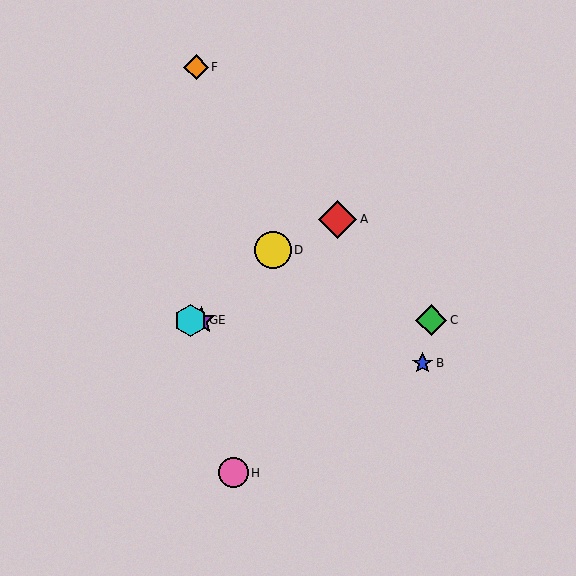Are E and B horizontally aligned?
No, E is at y≈320 and B is at y≈363.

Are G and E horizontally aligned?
Yes, both are at y≈320.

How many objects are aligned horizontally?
3 objects (C, E, G) are aligned horizontally.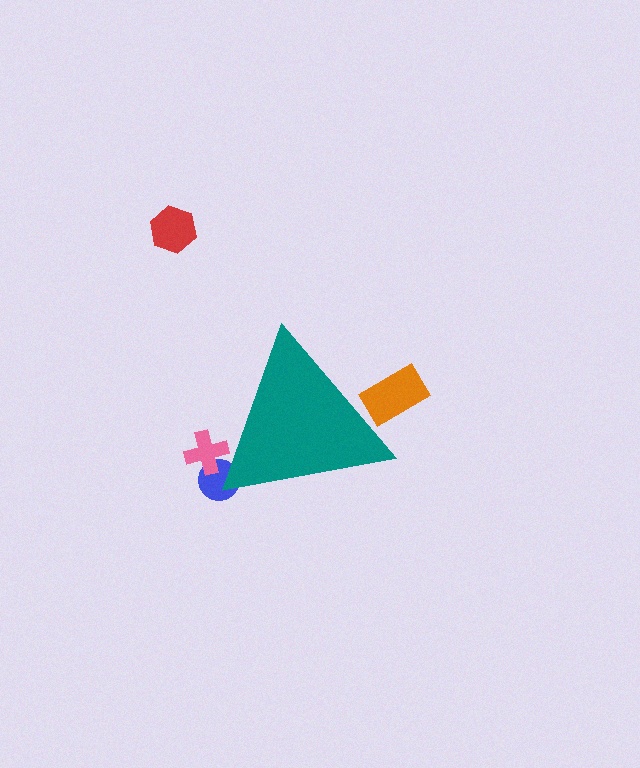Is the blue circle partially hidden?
Yes, the blue circle is partially hidden behind the teal triangle.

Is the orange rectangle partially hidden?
Yes, the orange rectangle is partially hidden behind the teal triangle.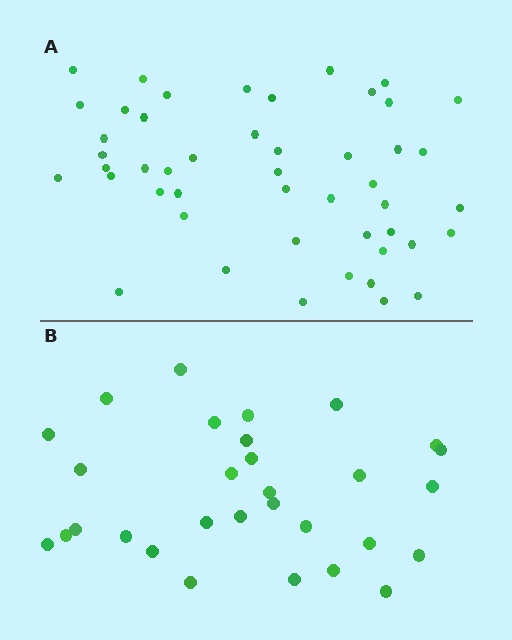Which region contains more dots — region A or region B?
Region A (the top region) has more dots.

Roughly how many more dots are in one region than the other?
Region A has approximately 20 more dots than region B.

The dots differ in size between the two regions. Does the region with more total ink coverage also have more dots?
No. Region B has more total ink coverage because its dots are larger, but region A actually contains more individual dots. Total area can be misleading — the number of items is what matters here.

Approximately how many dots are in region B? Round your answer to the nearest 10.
About 30 dots.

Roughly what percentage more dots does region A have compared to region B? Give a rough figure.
About 60% more.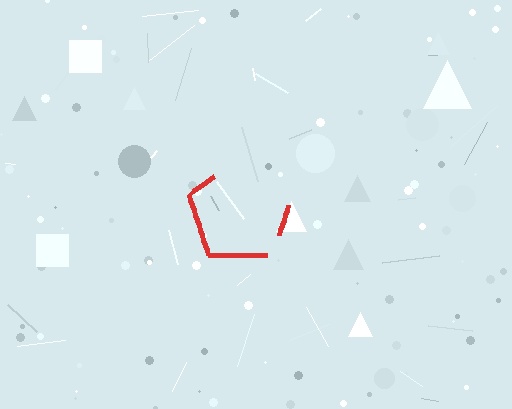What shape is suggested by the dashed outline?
The dashed outline suggests a pentagon.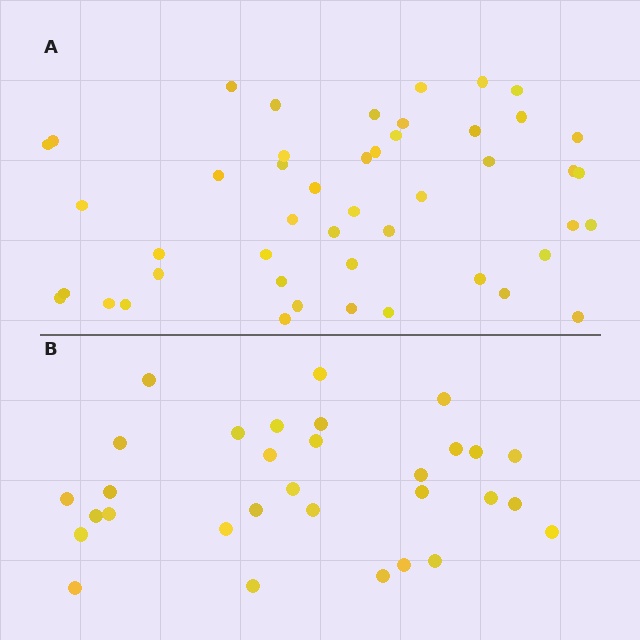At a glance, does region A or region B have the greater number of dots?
Region A (the top region) has more dots.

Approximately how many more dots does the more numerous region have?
Region A has approximately 15 more dots than region B.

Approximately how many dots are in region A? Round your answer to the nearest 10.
About 50 dots. (The exact count is 47, which rounds to 50.)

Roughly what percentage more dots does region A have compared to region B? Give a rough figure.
About 50% more.